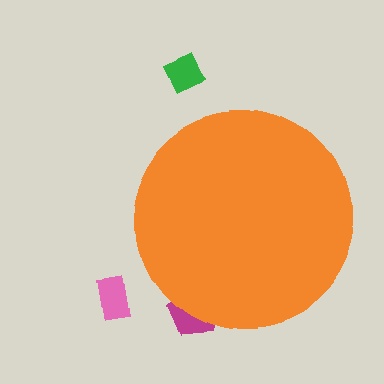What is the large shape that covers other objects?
An orange circle.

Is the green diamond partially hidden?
No, the green diamond is fully visible.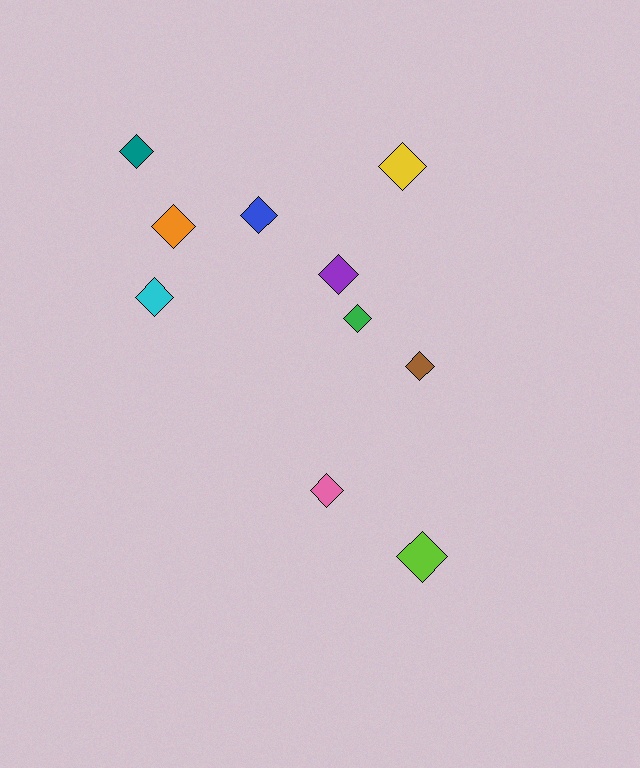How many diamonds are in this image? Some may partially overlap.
There are 10 diamonds.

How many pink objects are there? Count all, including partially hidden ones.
There is 1 pink object.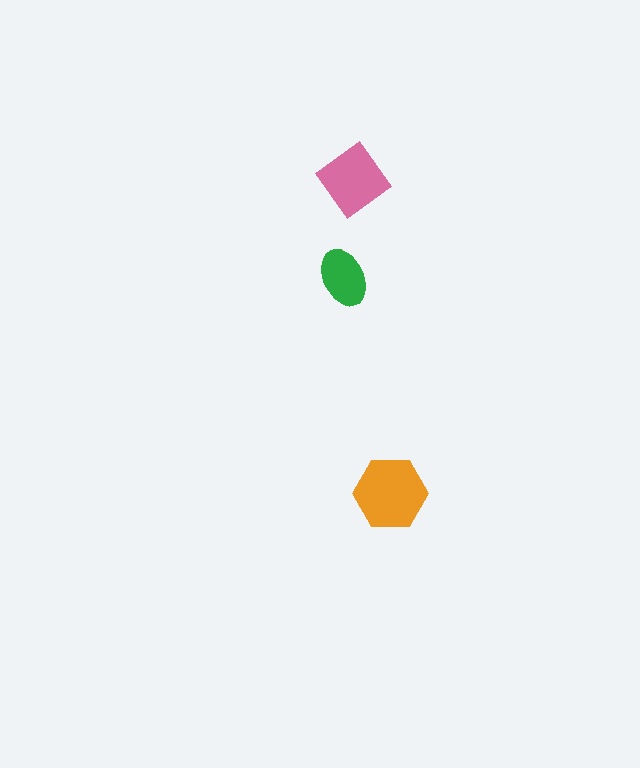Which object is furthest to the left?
The green ellipse is leftmost.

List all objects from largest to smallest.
The orange hexagon, the pink diamond, the green ellipse.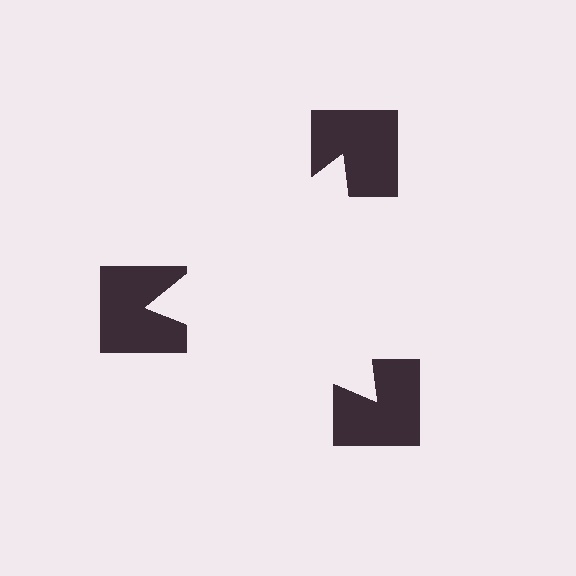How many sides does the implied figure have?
3 sides.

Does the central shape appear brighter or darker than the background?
It typically appears slightly brighter than the background, even though no actual brightness change is drawn.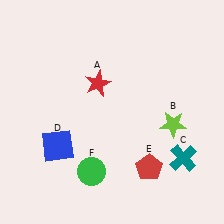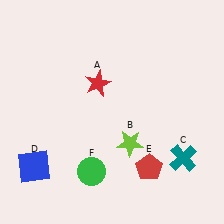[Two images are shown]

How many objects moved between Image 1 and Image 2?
2 objects moved between the two images.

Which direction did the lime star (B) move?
The lime star (B) moved left.